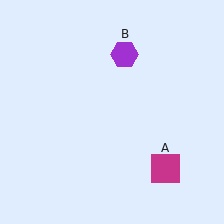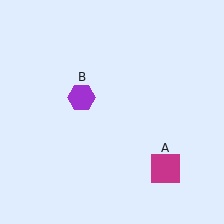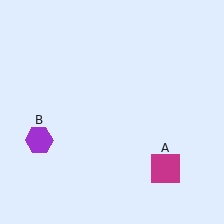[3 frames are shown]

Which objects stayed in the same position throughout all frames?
Magenta square (object A) remained stationary.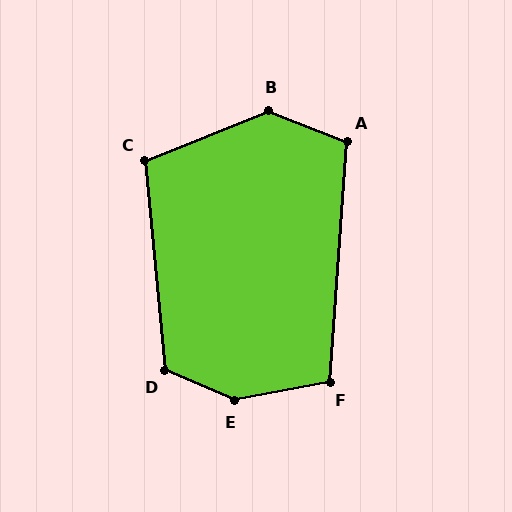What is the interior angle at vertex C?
Approximately 107 degrees (obtuse).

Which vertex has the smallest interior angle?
F, at approximately 105 degrees.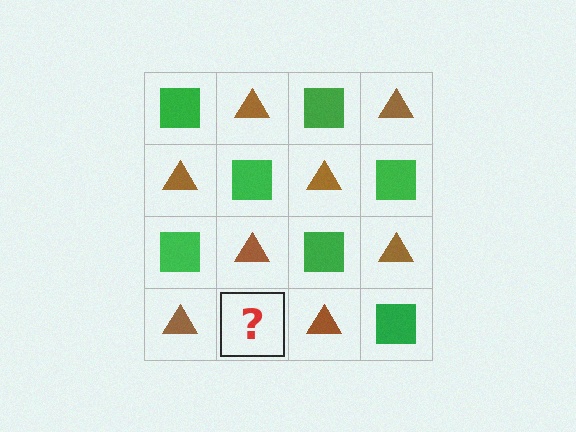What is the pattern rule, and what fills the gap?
The rule is that it alternates green square and brown triangle in a checkerboard pattern. The gap should be filled with a green square.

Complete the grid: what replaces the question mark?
The question mark should be replaced with a green square.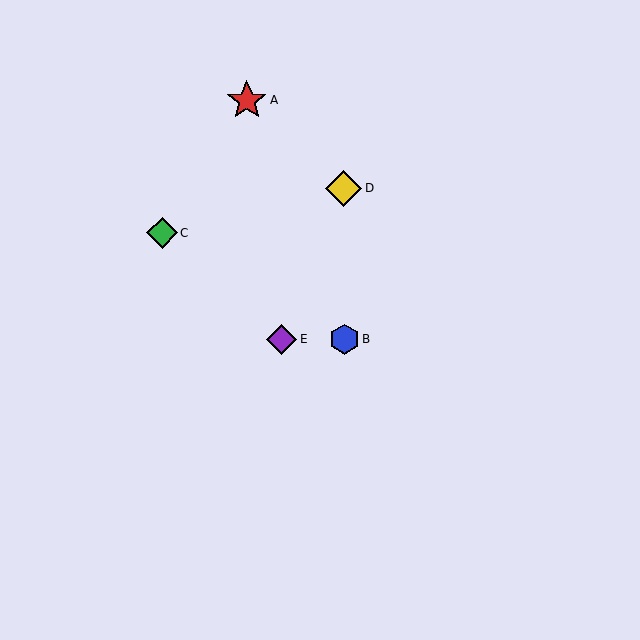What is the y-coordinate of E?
Object E is at y≈339.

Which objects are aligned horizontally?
Objects B, E are aligned horizontally.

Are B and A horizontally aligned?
No, B is at y≈339 and A is at y≈100.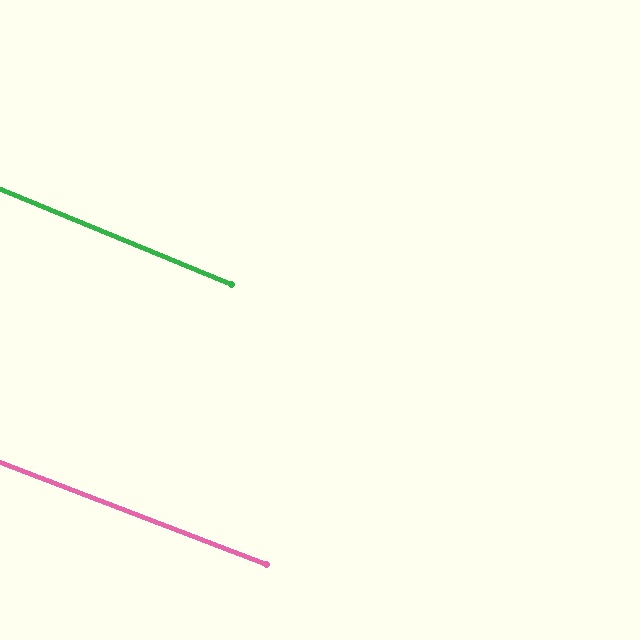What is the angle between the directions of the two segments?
Approximately 2 degrees.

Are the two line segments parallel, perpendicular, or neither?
Parallel — their directions differ by only 1.6°.